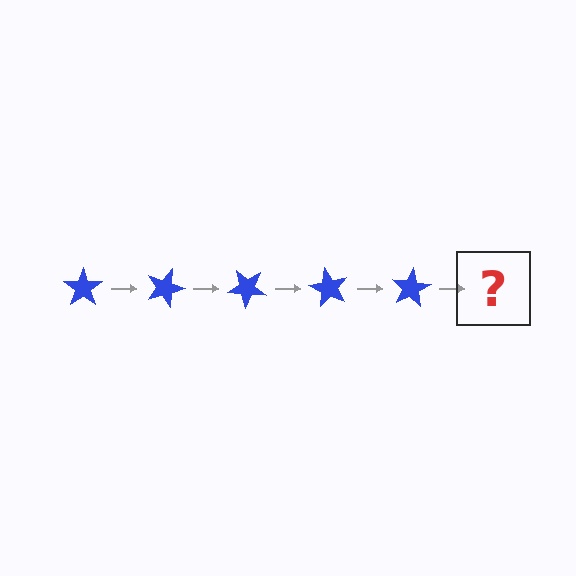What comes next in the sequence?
The next element should be a blue star rotated 100 degrees.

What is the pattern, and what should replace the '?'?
The pattern is that the star rotates 20 degrees each step. The '?' should be a blue star rotated 100 degrees.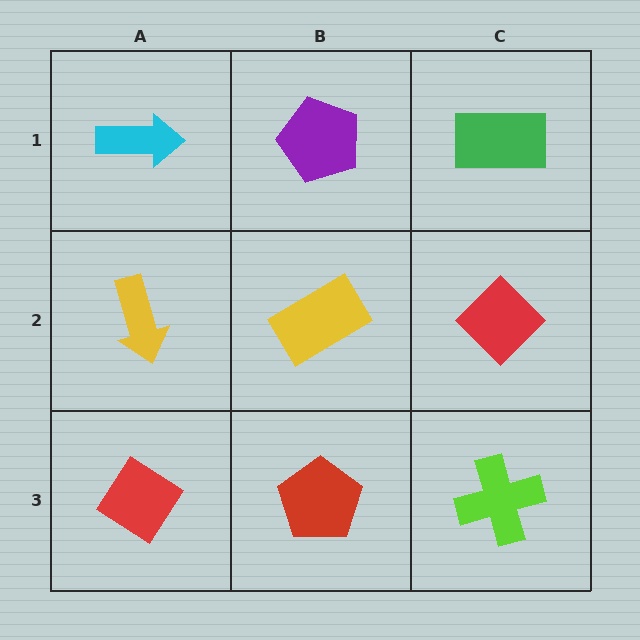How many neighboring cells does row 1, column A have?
2.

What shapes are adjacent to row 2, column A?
A cyan arrow (row 1, column A), a red diamond (row 3, column A), a yellow rectangle (row 2, column B).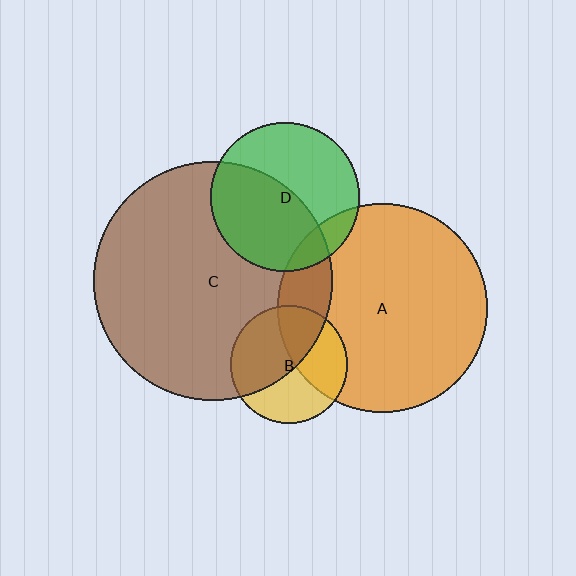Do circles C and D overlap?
Yes.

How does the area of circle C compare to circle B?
Approximately 4.2 times.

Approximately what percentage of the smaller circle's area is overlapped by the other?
Approximately 50%.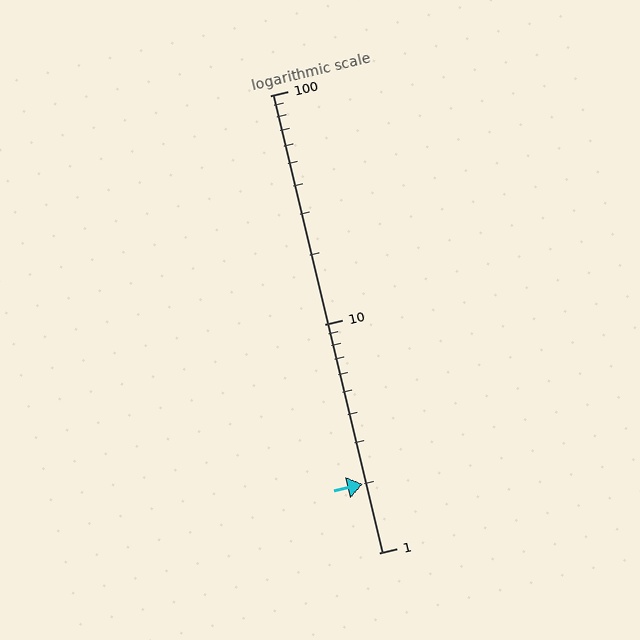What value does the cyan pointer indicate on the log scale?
The pointer indicates approximately 2.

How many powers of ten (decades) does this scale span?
The scale spans 2 decades, from 1 to 100.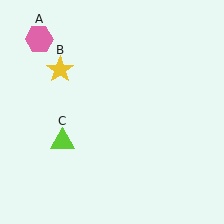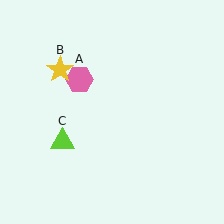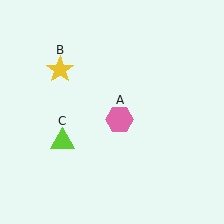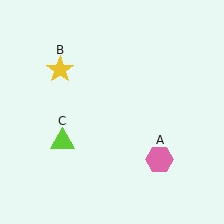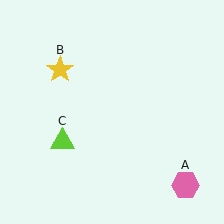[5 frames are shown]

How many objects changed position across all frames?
1 object changed position: pink hexagon (object A).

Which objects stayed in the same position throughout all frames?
Yellow star (object B) and lime triangle (object C) remained stationary.